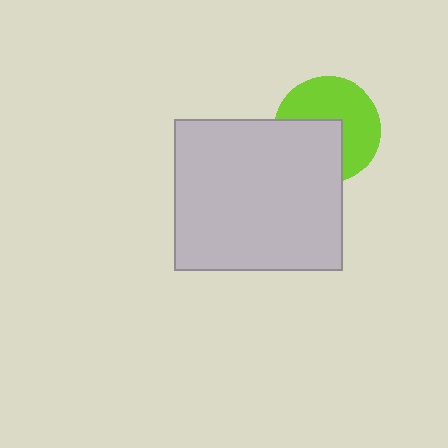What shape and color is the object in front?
The object in front is a light gray rectangle.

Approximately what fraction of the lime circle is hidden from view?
Roughly 42% of the lime circle is hidden behind the light gray rectangle.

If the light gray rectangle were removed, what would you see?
You would see the complete lime circle.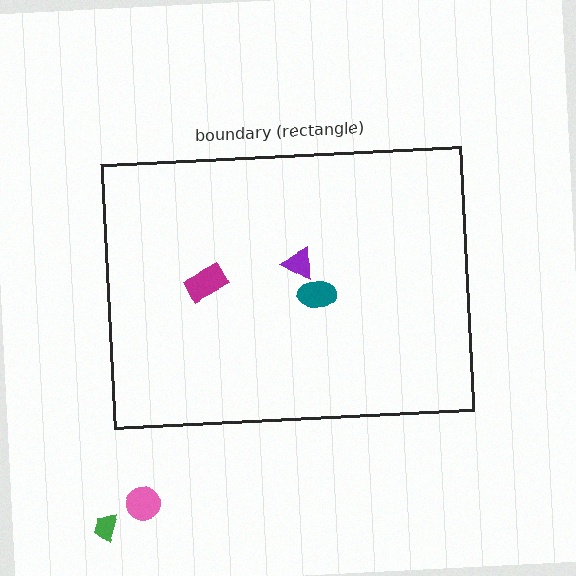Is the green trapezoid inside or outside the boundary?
Outside.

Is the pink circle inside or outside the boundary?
Outside.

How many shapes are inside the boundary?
3 inside, 2 outside.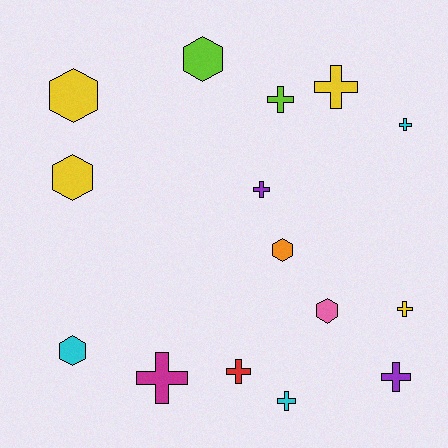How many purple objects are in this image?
There are 2 purple objects.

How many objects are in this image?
There are 15 objects.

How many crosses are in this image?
There are 9 crosses.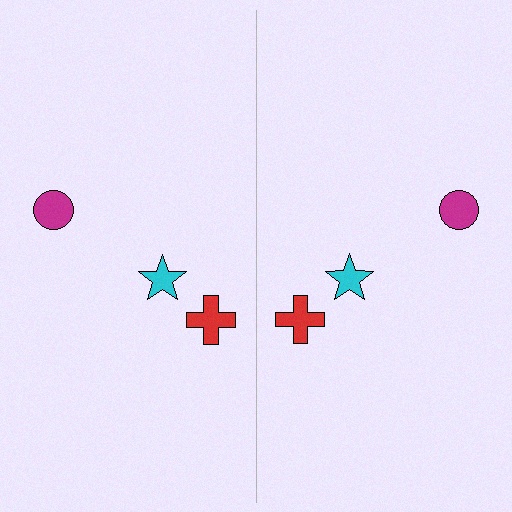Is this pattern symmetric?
Yes, this pattern has bilateral (reflection) symmetry.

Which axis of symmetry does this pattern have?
The pattern has a vertical axis of symmetry running through the center of the image.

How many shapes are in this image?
There are 6 shapes in this image.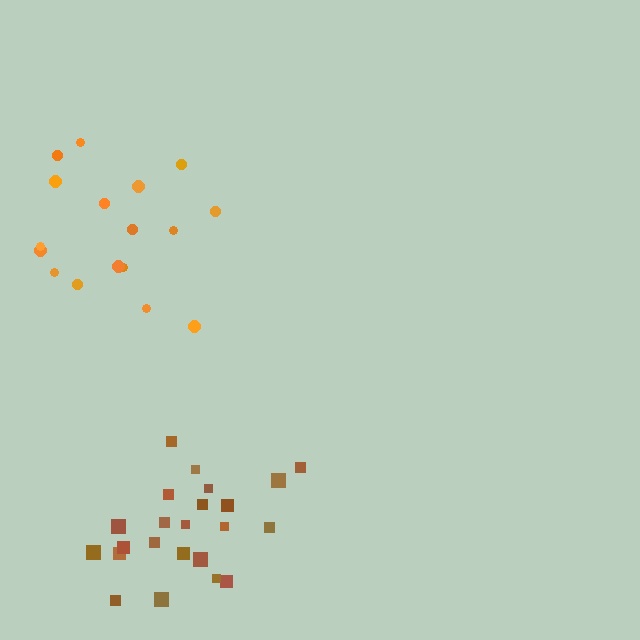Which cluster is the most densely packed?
Brown.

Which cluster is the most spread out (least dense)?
Orange.